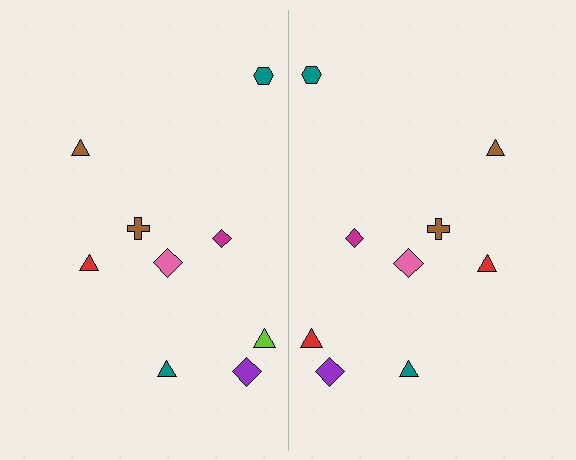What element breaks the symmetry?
The red triangle on the right side breaks the symmetry — its mirror counterpart is lime.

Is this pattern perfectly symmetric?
No, the pattern is not perfectly symmetric. The red triangle on the right side breaks the symmetry — its mirror counterpart is lime.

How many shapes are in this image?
There are 18 shapes in this image.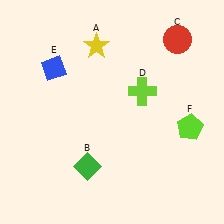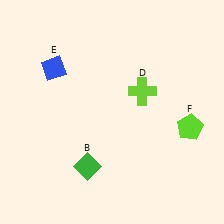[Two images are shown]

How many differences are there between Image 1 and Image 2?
There are 2 differences between the two images.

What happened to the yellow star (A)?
The yellow star (A) was removed in Image 2. It was in the top-left area of Image 1.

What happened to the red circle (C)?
The red circle (C) was removed in Image 2. It was in the top-right area of Image 1.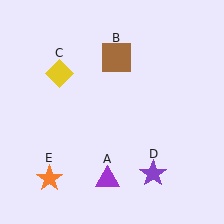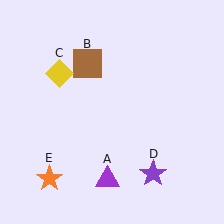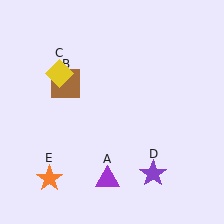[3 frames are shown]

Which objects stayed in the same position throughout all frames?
Purple triangle (object A) and yellow diamond (object C) and purple star (object D) and orange star (object E) remained stationary.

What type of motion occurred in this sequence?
The brown square (object B) rotated counterclockwise around the center of the scene.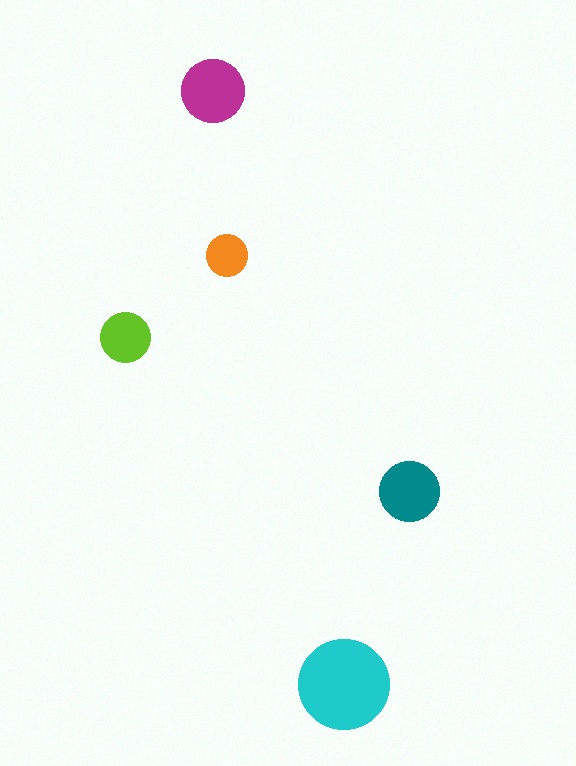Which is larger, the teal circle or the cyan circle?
The cyan one.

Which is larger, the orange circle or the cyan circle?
The cyan one.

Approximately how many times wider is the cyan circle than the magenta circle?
About 1.5 times wider.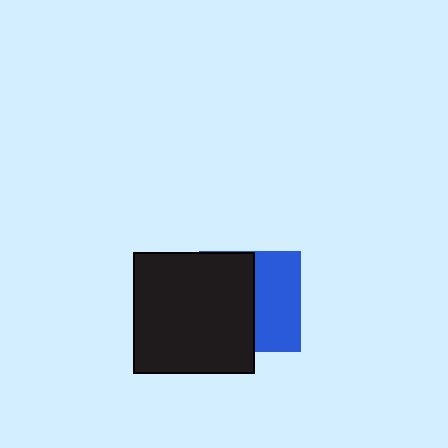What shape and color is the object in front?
The object in front is a black square.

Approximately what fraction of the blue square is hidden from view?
Roughly 55% of the blue square is hidden behind the black square.